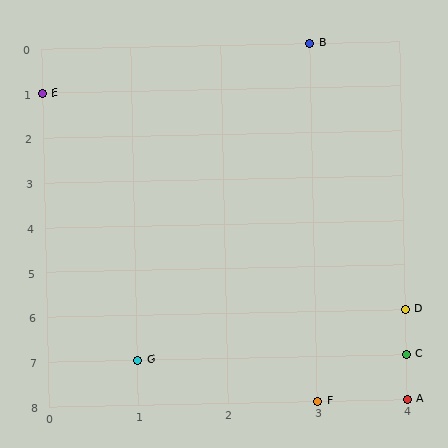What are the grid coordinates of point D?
Point D is at grid coordinates (4, 6).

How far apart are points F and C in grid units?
Points F and C are 1 column and 1 row apart (about 1.4 grid units diagonally).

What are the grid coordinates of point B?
Point B is at grid coordinates (3, 0).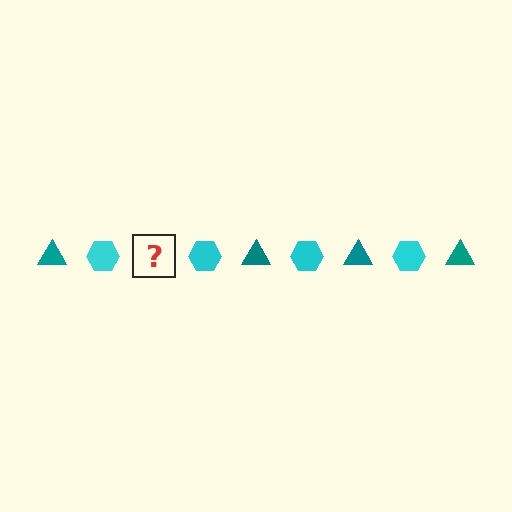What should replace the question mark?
The question mark should be replaced with a teal triangle.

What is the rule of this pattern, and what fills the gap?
The rule is that the pattern alternates between teal triangle and cyan hexagon. The gap should be filled with a teal triangle.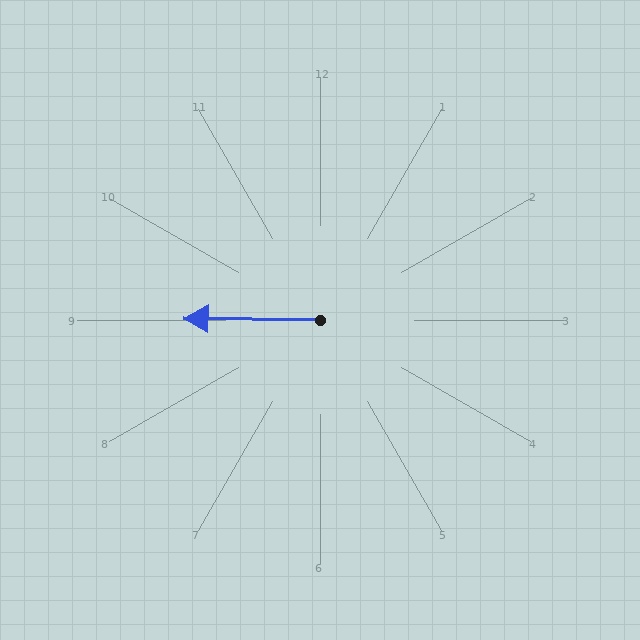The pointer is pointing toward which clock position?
Roughly 9 o'clock.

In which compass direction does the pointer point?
West.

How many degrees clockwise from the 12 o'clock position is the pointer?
Approximately 271 degrees.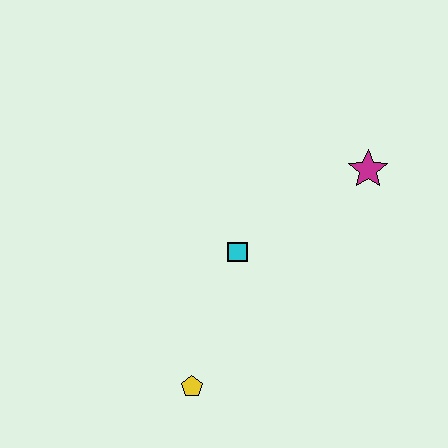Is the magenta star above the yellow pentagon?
Yes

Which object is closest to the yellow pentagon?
The cyan square is closest to the yellow pentagon.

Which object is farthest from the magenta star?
The yellow pentagon is farthest from the magenta star.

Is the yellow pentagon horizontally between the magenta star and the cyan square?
No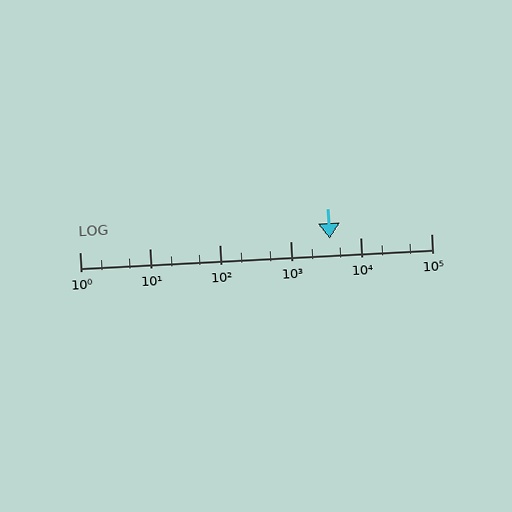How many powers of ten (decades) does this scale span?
The scale spans 5 decades, from 1 to 100000.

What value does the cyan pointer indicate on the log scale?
The pointer indicates approximately 3600.